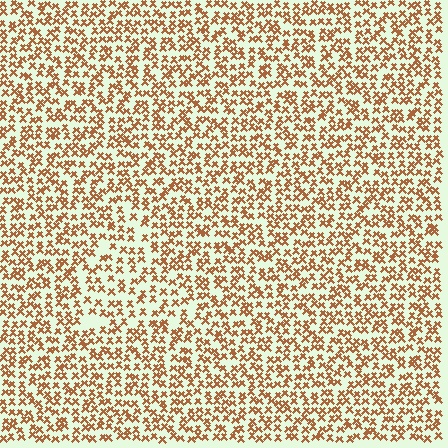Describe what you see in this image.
The image contains small brown elements arranged at two different densities. A triangle-shaped region is visible where the elements are less densely packed than the surrounding area.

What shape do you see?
I see a triangle.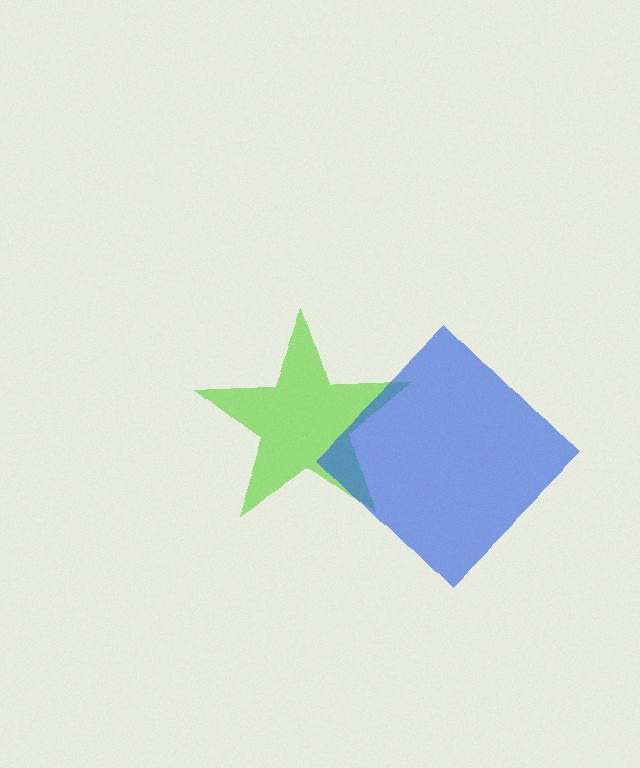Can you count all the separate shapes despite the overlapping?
Yes, there are 2 separate shapes.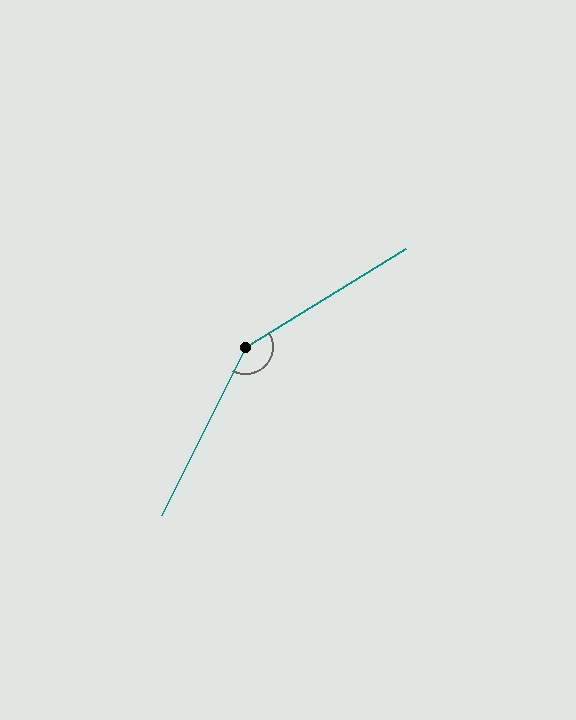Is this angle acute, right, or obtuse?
It is obtuse.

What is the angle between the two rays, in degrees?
Approximately 148 degrees.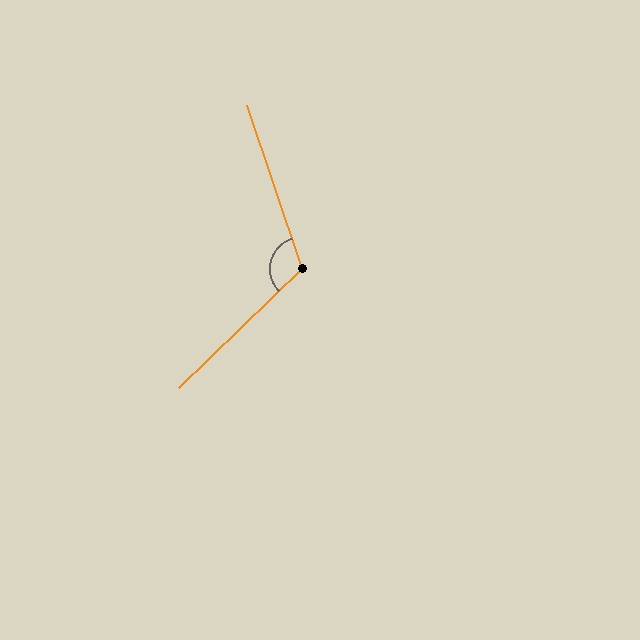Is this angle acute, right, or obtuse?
It is obtuse.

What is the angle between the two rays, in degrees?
Approximately 115 degrees.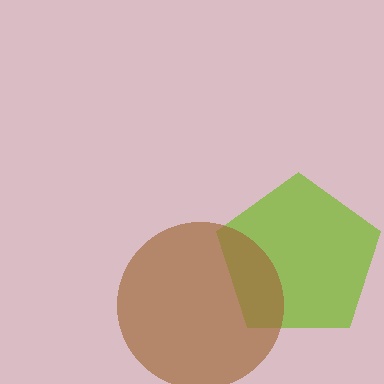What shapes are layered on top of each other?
The layered shapes are: a lime pentagon, a brown circle.